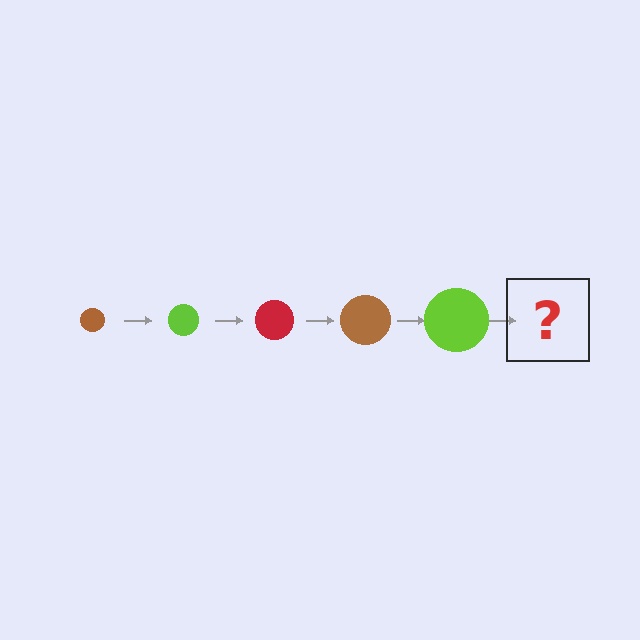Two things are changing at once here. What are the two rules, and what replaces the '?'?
The two rules are that the circle grows larger each step and the color cycles through brown, lime, and red. The '?' should be a red circle, larger than the previous one.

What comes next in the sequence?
The next element should be a red circle, larger than the previous one.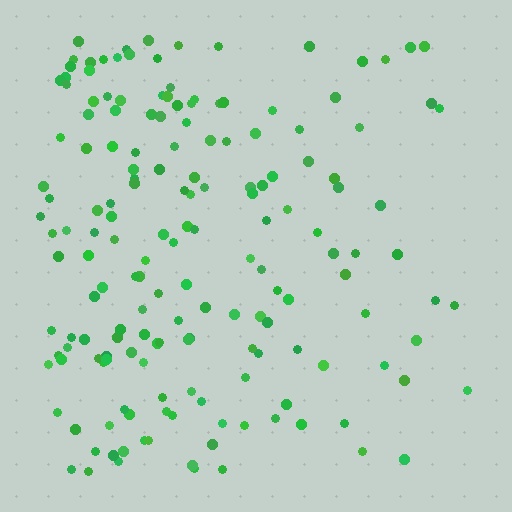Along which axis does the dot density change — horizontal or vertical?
Horizontal.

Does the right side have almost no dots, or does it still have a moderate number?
Still a moderate number, just noticeably fewer than the left.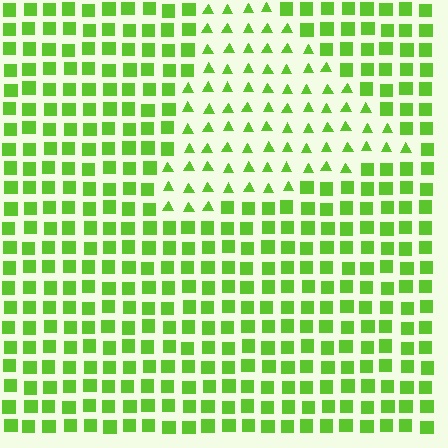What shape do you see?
I see a triangle.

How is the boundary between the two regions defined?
The boundary is defined by a change in element shape: triangles inside vs. squares outside. All elements share the same color and spacing.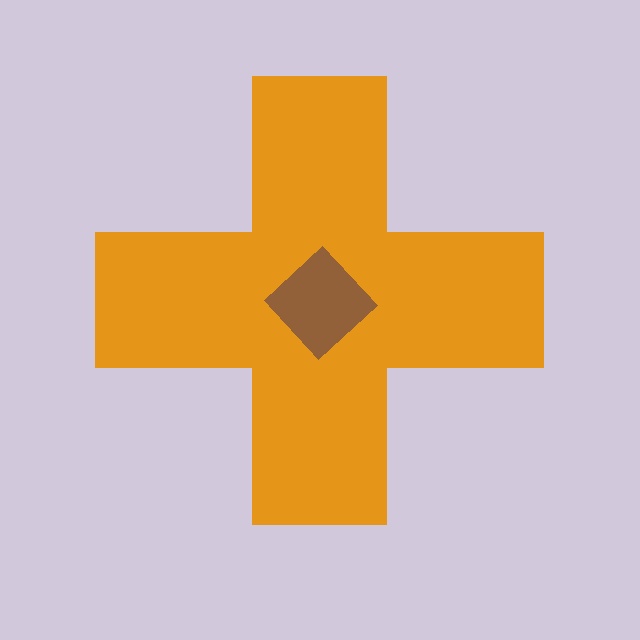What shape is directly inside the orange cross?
The brown diamond.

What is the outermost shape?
The orange cross.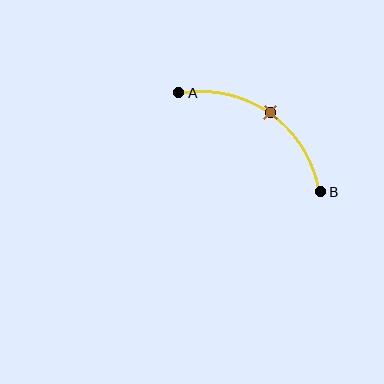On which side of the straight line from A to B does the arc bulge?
The arc bulges above and to the right of the straight line connecting A and B.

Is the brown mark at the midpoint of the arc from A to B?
Yes. The brown mark lies on the arc at equal arc-length from both A and B — it is the arc midpoint.